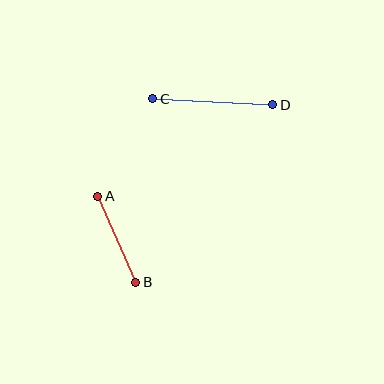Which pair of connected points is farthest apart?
Points C and D are farthest apart.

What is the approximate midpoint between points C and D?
The midpoint is at approximately (213, 102) pixels.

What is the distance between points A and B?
The distance is approximately 94 pixels.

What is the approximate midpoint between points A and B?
The midpoint is at approximately (117, 239) pixels.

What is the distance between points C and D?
The distance is approximately 120 pixels.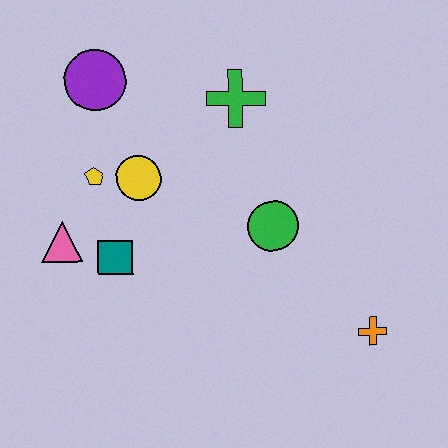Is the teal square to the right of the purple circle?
Yes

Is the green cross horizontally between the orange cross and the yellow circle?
Yes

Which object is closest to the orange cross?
The green circle is closest to the orange cross.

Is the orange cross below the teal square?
Yes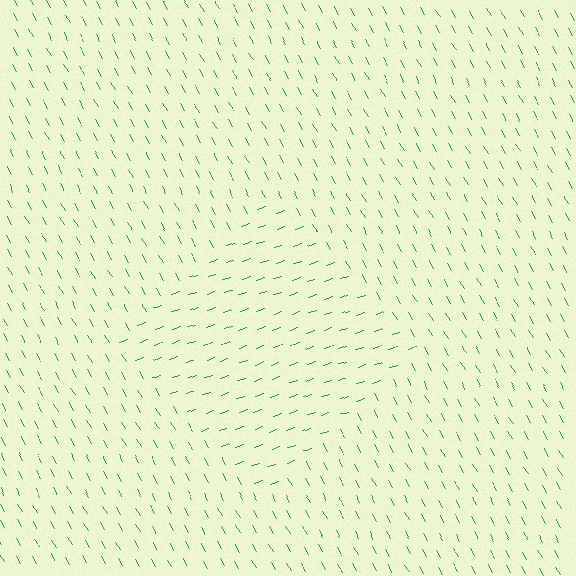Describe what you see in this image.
The image is filled with small green line segments. A diamond region in the image has lines oriented differently from the surrounding lines, creating a visible texture boundary.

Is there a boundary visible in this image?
Yes, there is a texture boundary formed by a change in line orientation.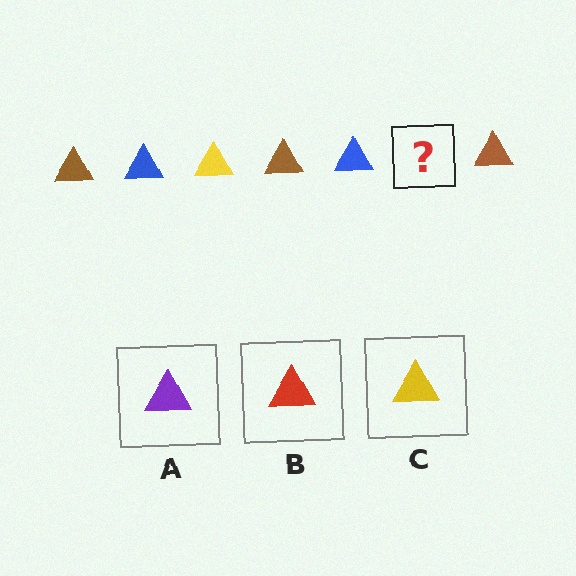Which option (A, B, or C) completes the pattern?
C.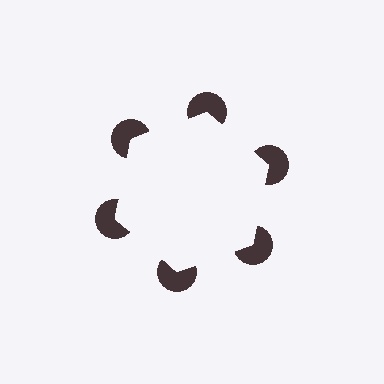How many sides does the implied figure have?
6 sides.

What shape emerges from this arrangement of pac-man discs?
An illusory hexagon — its edges are inferred from the aligned wedge cuts in the pac-man discs, not physically drawn.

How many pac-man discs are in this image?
There are 6 — one at each vertex of the illusory hexagon.